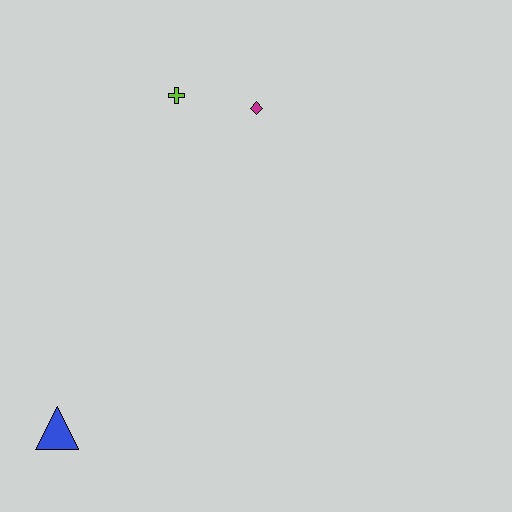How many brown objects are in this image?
There are no brown objects.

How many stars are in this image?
There are no stars.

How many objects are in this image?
There are 3 objects.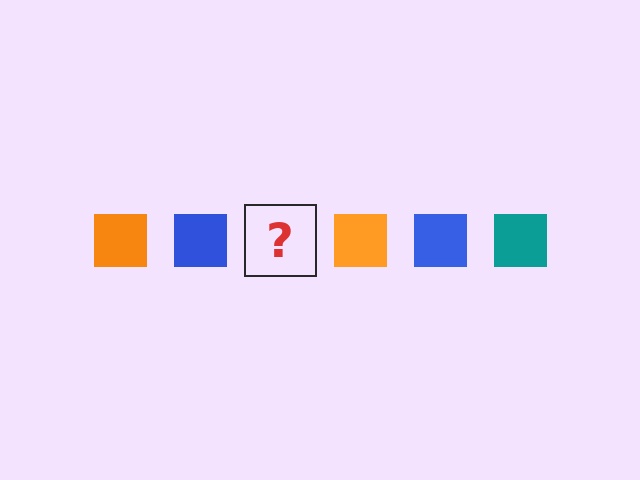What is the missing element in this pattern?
The missing element is a teal square.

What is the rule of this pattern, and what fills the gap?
The rule is that the pattern cycles through orange, blue, teal squares. The gap should be filled with a teal square.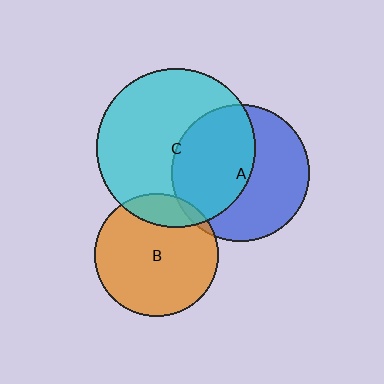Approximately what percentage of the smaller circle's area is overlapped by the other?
Approximately 15%.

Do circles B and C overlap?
Yes.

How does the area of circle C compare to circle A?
Approximately 1.3 times.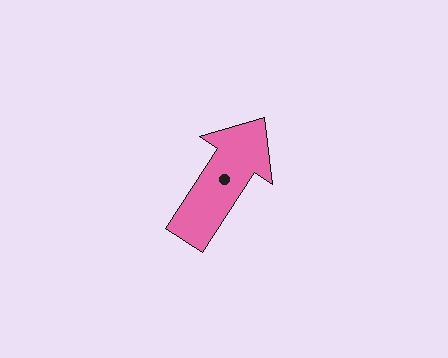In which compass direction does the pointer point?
Northeast.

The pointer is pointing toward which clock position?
Roughly 1 o'clock.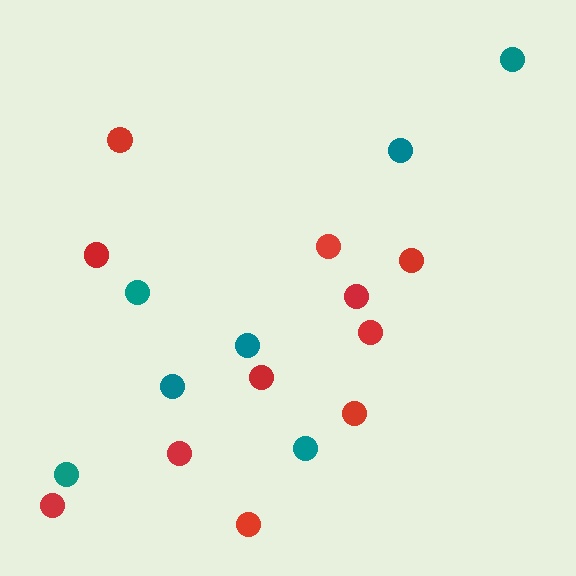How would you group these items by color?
There are 2 groups: one group of red circles (11) and one group of teal circles (7).